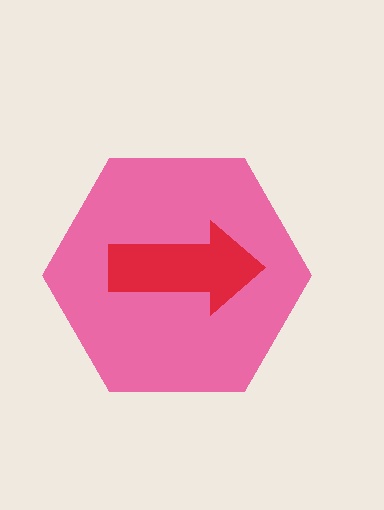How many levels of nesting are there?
2.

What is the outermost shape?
The pink hexagon.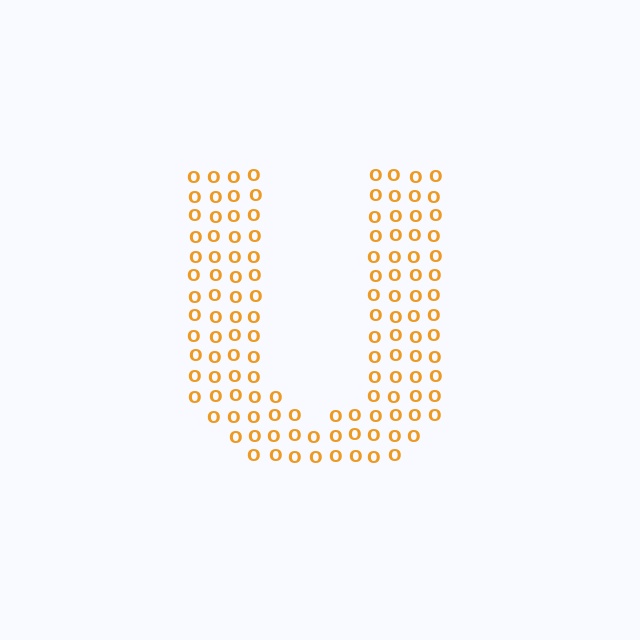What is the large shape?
The large shape is the letter U.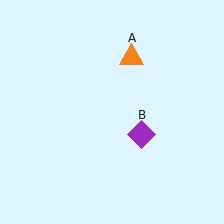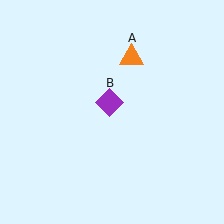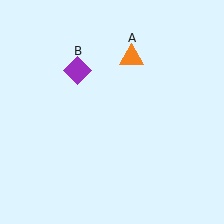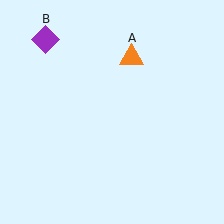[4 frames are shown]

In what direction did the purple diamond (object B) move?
The purple diamond (object B) moved up and to the left.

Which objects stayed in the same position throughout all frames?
Orange triangle (object A) remained stationary.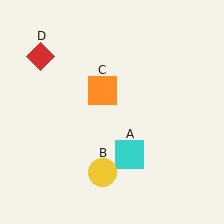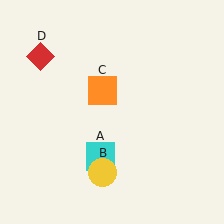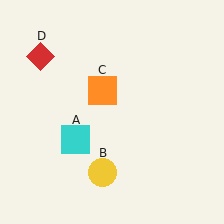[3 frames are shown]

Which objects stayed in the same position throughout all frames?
Yellow circle (object B) and orange square (object C) and red diamond (object D) remained stationary.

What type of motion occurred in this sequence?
The cyan square (object A) rotated clockwise around the center of the scene.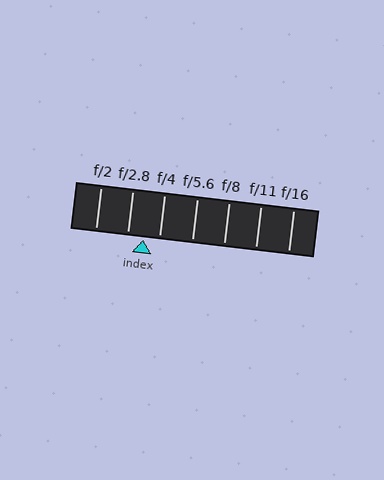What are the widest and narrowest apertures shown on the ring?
The widest aperture shown is f/2 and the narrowest is f/16.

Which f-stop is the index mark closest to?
The index mark is closest to f/4.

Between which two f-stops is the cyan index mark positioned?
The index mark is between f/2.8 and f/4.